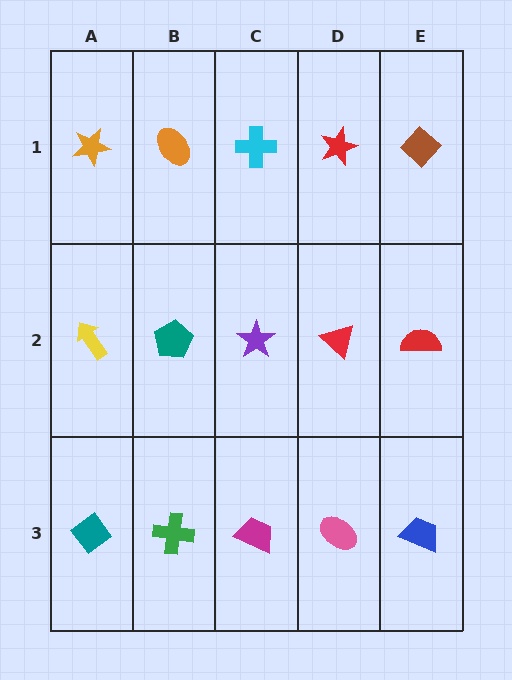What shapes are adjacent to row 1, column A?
A yellow arrow (row 2, column A), an orange ellipse (row 1, column B).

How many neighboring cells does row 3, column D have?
3.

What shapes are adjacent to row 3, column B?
A teal pentagon (row 2, column B), a teal diamond (row 3, column A), a magenta trapezoid (row 3, column C).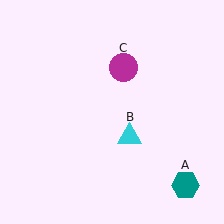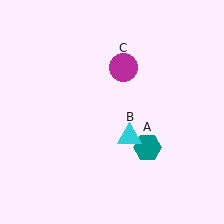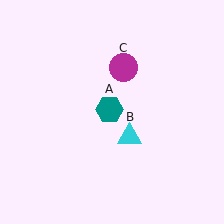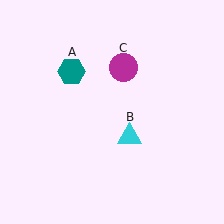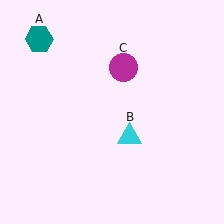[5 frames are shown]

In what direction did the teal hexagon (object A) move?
The teal hexagon (object A) moved up and to the left.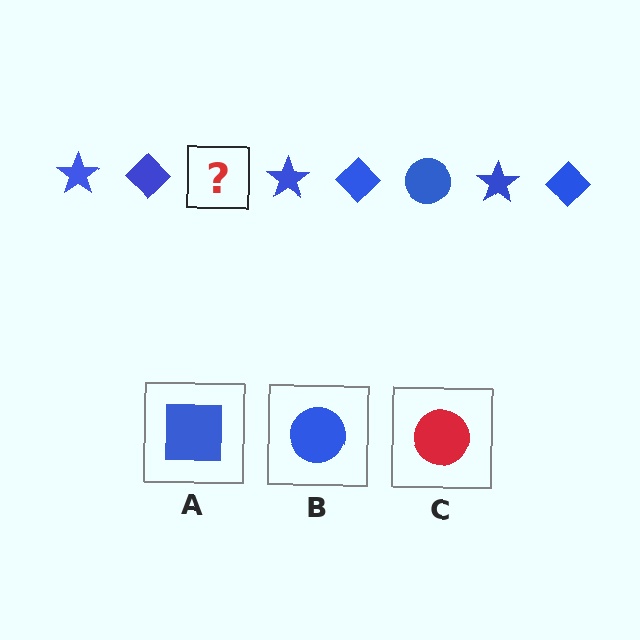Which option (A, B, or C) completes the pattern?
B.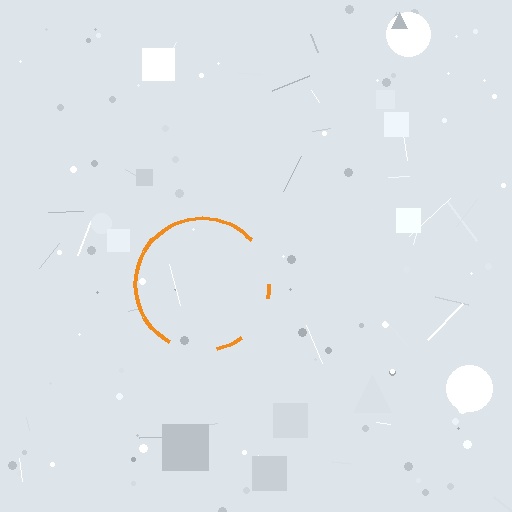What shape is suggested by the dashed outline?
The dashed outline suggests a circle.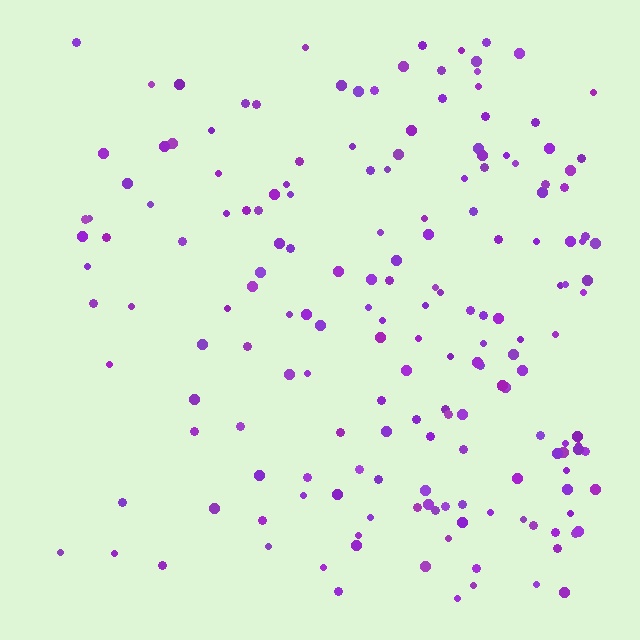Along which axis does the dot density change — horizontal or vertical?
Horizontal.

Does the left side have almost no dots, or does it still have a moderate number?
Still a moderate number, just noticeably fewer than the right.